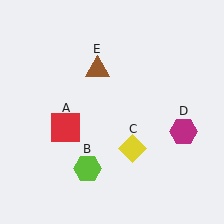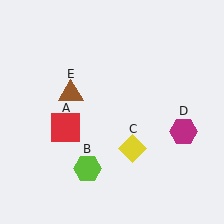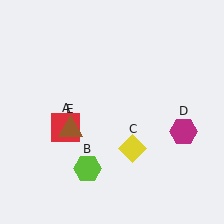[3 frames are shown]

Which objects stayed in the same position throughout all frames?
Red square (object A) and lime hexagon (object B) and yellow diamond (object C) and magenta hexagon (object D) remained stationary.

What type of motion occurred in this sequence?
The brown triangle (object E) rotated counterclockwise around the center of the scene.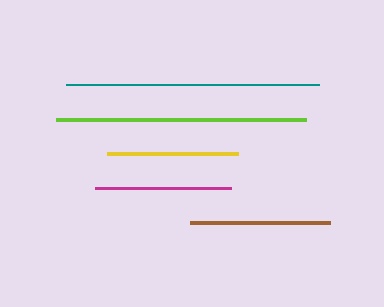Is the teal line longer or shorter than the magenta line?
The teal line is longer than the magenta line.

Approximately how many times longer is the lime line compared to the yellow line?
The lime line is approximately 1.9 times the length of the yellow line.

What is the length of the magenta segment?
The magenta segment is approximately 136 pixels long.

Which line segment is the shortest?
The yellow line is the shortest at approximately 131 pixels.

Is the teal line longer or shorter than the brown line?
The teal line is longer than the brown line.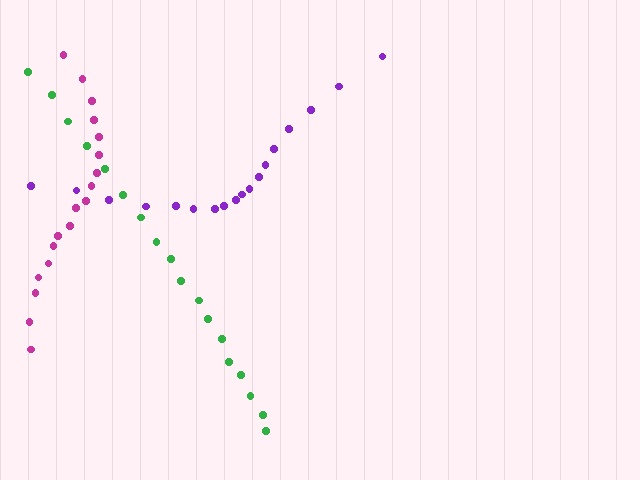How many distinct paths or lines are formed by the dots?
There are 3 distinct paths.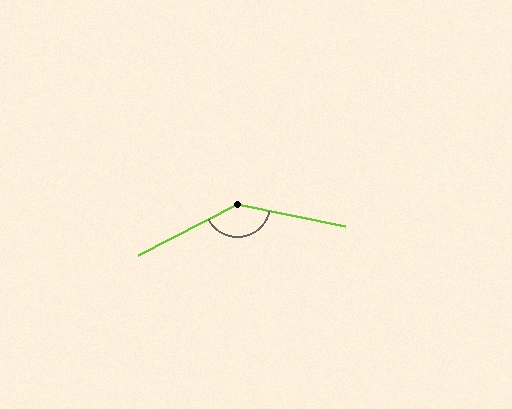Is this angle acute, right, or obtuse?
It is obtuse.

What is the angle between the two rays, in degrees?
Approximately 141 degrees.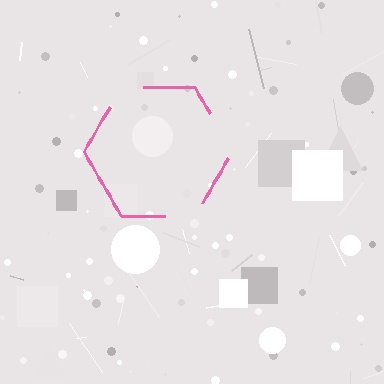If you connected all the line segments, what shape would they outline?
They would outline a hexagon.